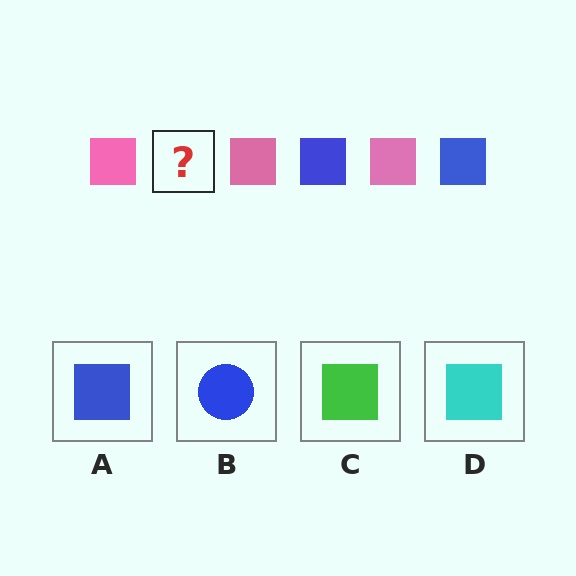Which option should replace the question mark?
Option A.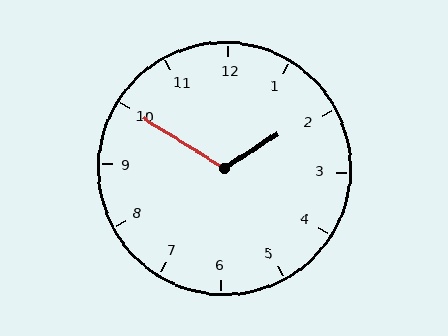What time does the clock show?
1:50.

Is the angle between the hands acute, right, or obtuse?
It is obtuse.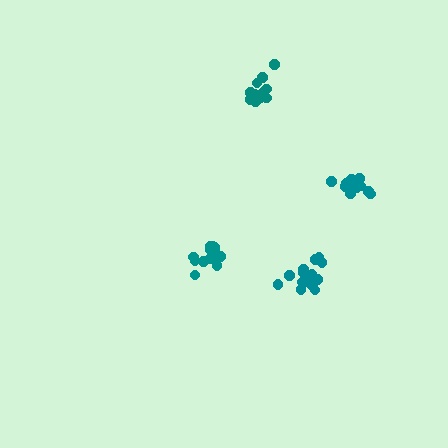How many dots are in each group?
Group 1: 18 dots, Group 2: 13 dots, Group 3: 12 dots, Group 4: 12 dots (55 total).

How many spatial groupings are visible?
There are 4 spatial groupings.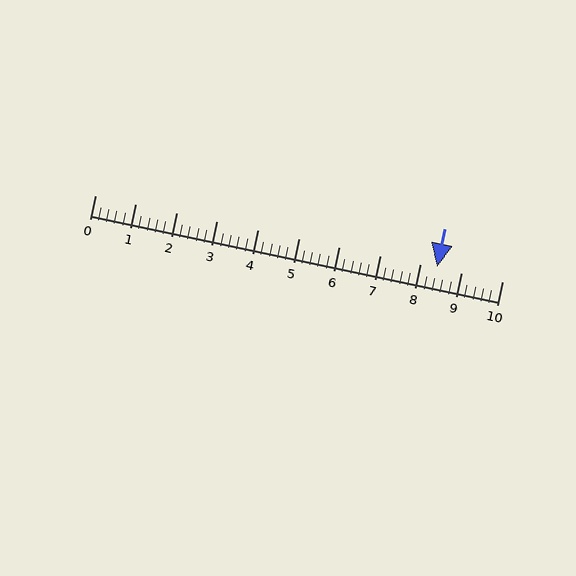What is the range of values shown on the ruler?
The ruler shows values from 0 to 10.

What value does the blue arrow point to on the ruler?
The blue arrow points to approximately 8.4.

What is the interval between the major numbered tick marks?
The major tick marks are spaced 1 units apart.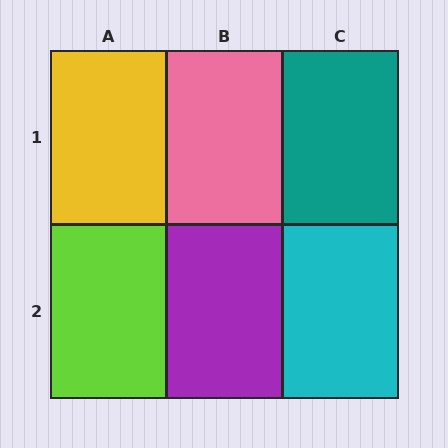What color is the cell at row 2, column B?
Purple.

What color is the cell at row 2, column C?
Cyan.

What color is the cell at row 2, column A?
Lime.